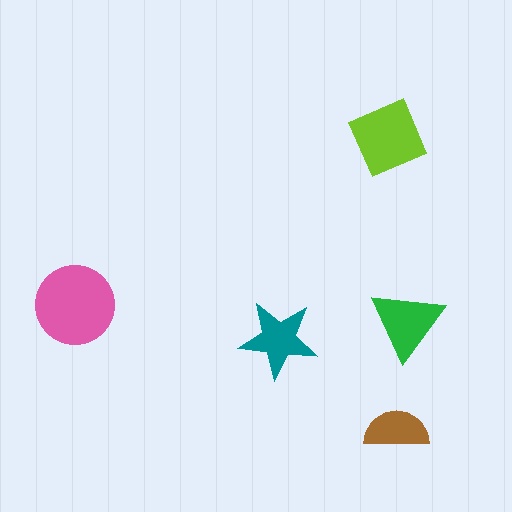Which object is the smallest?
The brown semicircle.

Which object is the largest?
The pink circle.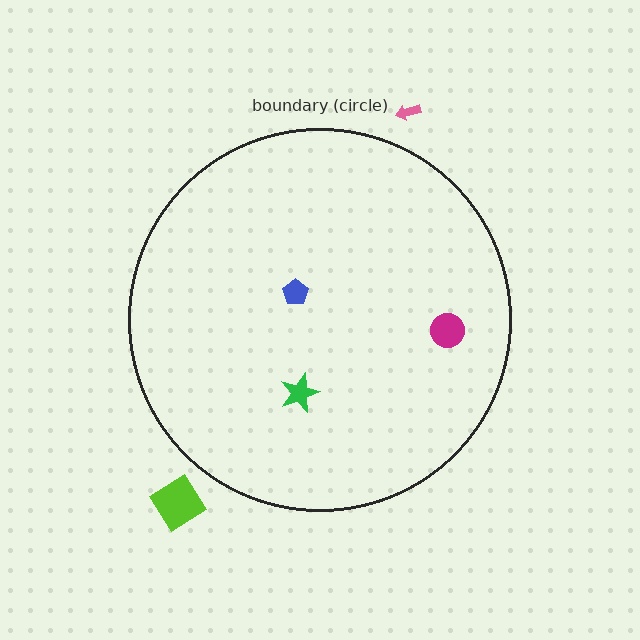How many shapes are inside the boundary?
3 inside, 2 outside.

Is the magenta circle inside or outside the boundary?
Inside.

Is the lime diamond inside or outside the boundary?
Outside.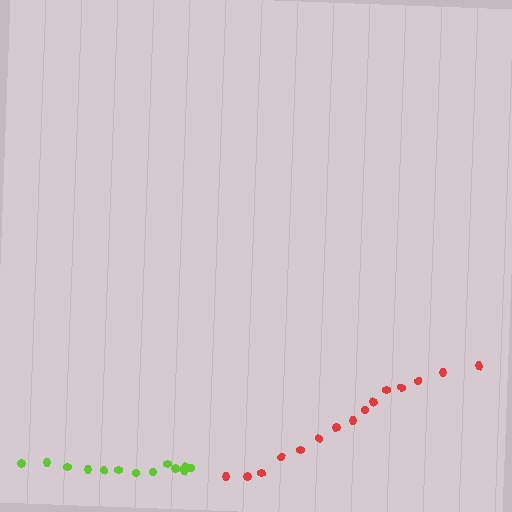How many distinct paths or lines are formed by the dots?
There are 2 distinct paths.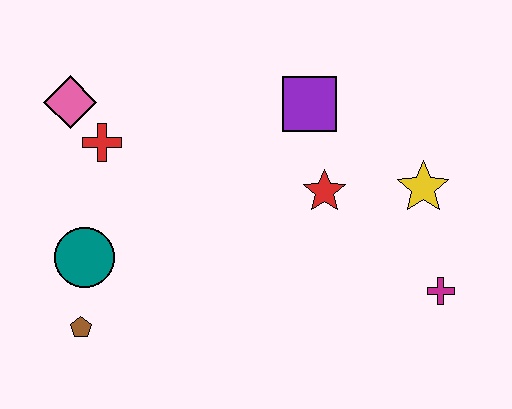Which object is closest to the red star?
The purple square is closest to the red star.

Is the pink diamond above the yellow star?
Yes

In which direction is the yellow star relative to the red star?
The yellow star is to the right of the red star.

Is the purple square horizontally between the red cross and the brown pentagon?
No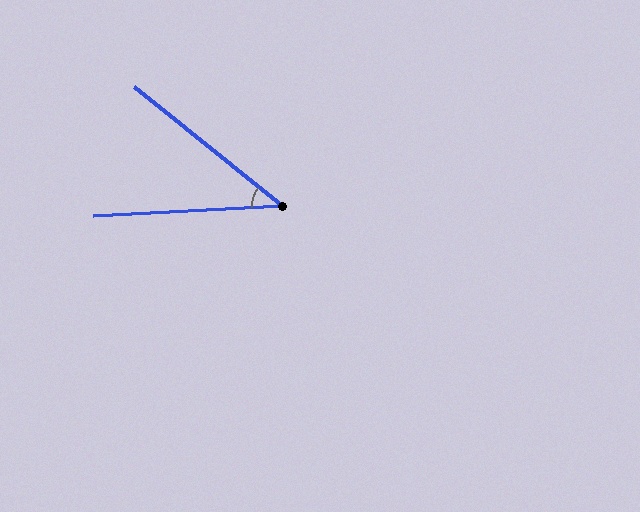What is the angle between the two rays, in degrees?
Approximately 42 degrees.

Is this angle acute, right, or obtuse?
It is acute.